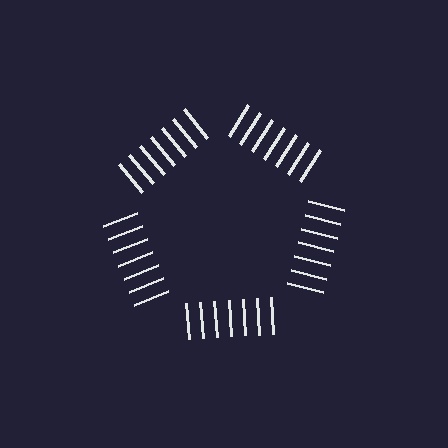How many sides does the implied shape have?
5 sides — the line-ends trace a pentagon.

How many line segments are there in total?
35 — 7 along each of the 5 edges.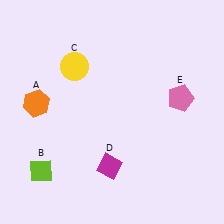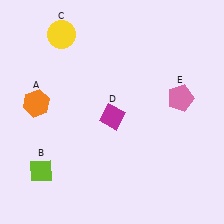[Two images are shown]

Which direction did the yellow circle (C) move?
The yellow circle (C) moved up.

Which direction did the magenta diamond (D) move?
The magenta diamond (D) moved up.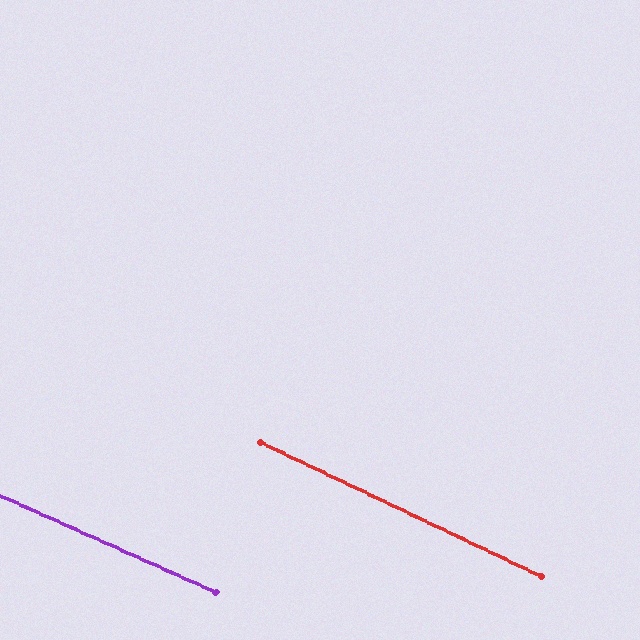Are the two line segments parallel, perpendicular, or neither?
Parallel — their directions differ by only 1.6°.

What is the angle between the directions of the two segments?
Approximately 2 degrees.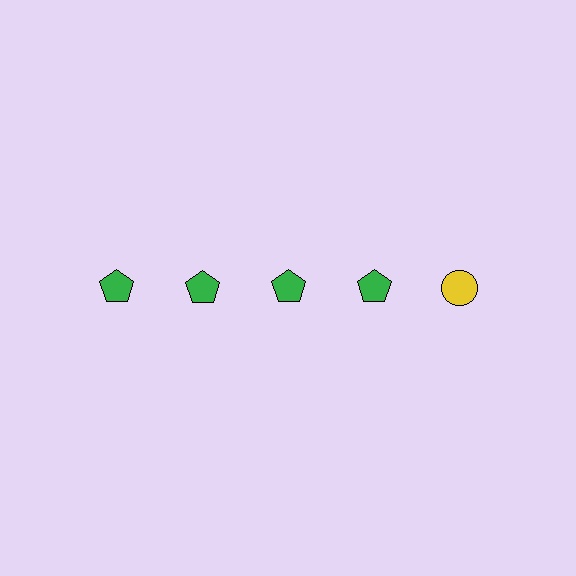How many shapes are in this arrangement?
There are 5 shapes arranged in a grid pattern.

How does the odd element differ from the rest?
It differs in both color (yellow instead of green) and shape (circle instead of pentagon).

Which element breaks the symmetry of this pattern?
The yellow circle in the top row, rightmost column breaks the symmetry. All other shapes are green pentagons.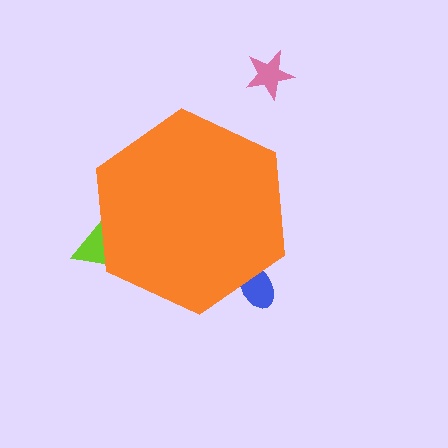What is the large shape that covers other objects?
An orange hexagon.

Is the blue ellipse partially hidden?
Yes, the blue ellipse is partially hidden behind the orange hexagon.